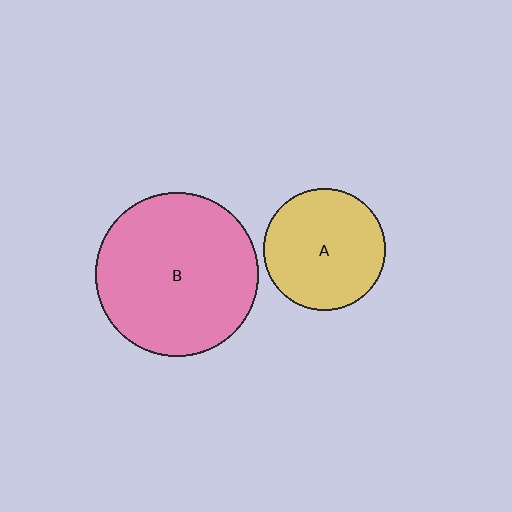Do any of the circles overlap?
No, none of the circles overlap.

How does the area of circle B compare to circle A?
Approximately 1.8 times.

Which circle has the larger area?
Circle B (pink).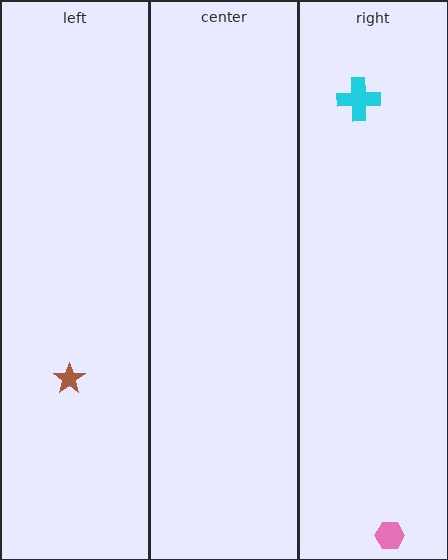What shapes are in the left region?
The brown star.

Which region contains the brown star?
The left region.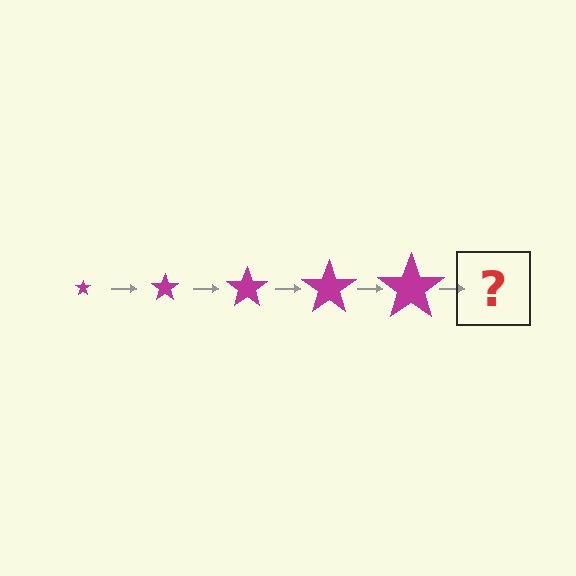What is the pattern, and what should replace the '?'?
The pattern is that the star gets progressively larger each step. The '?' should be a magenta star, larger than the previous one.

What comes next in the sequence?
The next element should be a magenta star, larger than the previous one.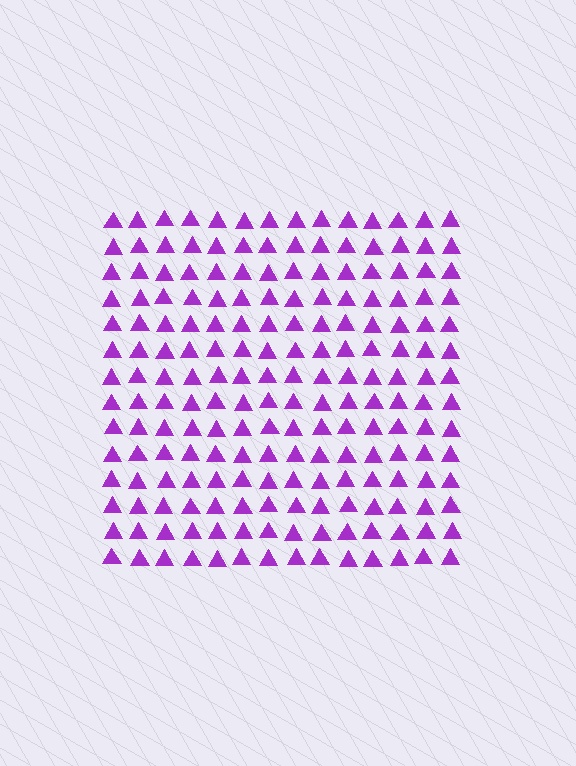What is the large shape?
The large shape is a square.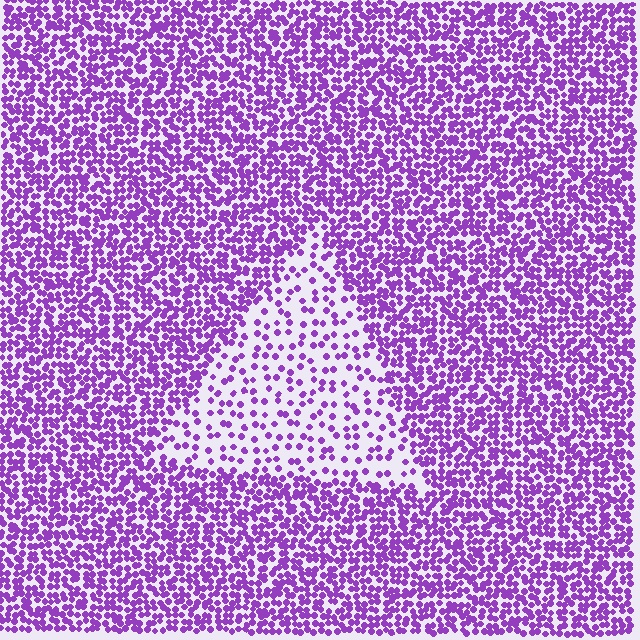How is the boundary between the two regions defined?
The boundary is defined by a change in element density (approximately 2.7x ratio). All elements are the same color, size, and shape.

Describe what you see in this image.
The image contains small purple elements arranged at two different densities. A triangle-shaped region is visible where the elements are less densely packed than the surrounding area.